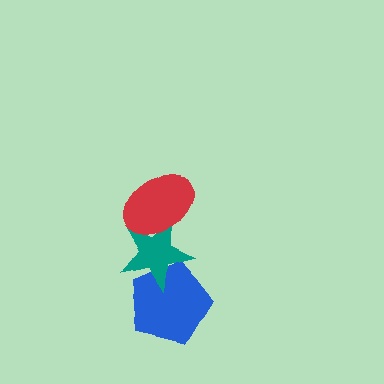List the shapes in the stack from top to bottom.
From top to bottom: the red ellipse, the teal star, the blue pentagon.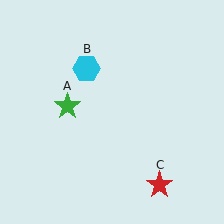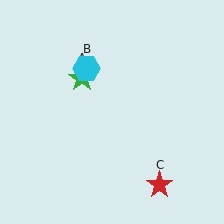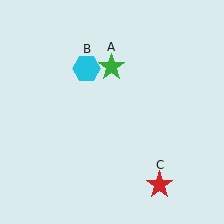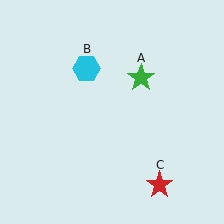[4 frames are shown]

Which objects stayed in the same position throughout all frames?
Cyan hexagon (object B) and red star (object C) remained stationary.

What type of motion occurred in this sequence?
The green star (object A) rotated clockwise around the center of the scene.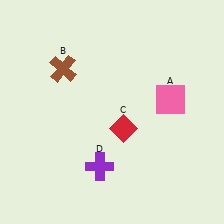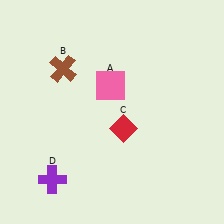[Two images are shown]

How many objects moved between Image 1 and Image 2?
2 objects moved between the two images.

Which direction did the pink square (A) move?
The pink square (A) moved left.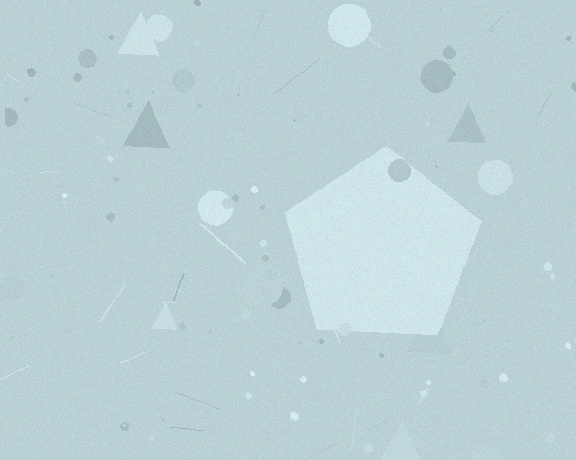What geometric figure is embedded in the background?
A pentagon is embedded in the background.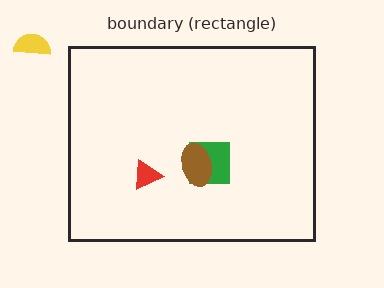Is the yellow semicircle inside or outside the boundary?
Outside.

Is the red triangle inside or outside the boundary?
Inside.